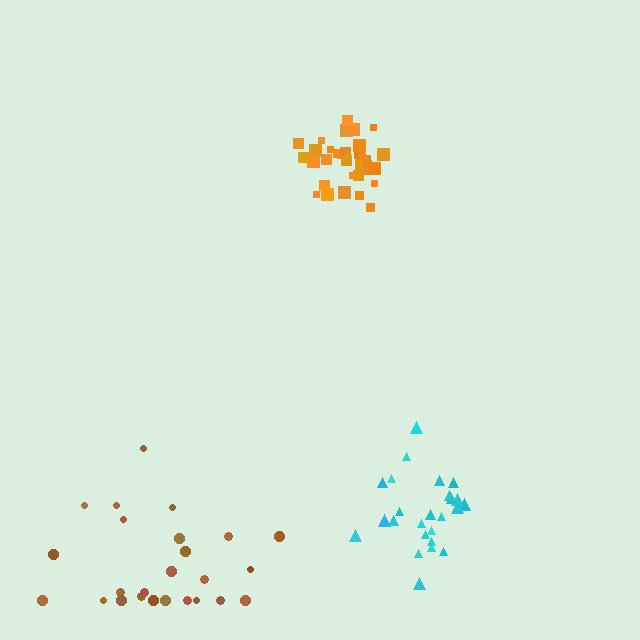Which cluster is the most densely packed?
Orange.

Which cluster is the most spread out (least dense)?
Brown.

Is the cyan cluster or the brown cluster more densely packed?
Cyan.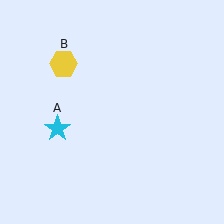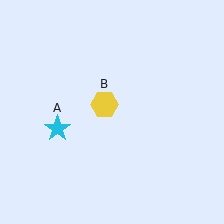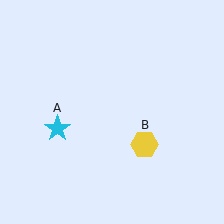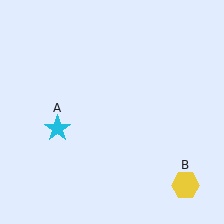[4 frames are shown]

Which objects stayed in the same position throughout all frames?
Cyan star (object A) remained stationary.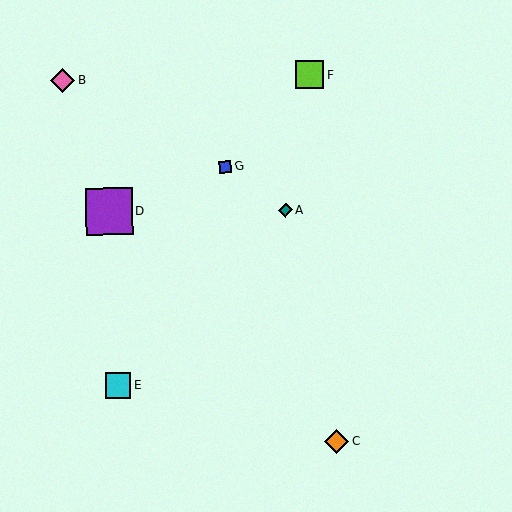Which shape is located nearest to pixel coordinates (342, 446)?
The orange diamond (labeled C) at (337, 441) is nearest to that location.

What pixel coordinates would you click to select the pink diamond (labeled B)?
Click at (63, 81) to select the pink diamond B.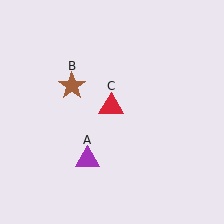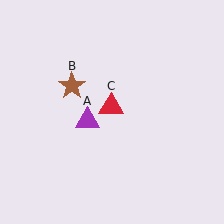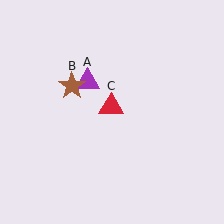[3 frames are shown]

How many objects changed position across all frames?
1 object changed position: purple triangle (object A).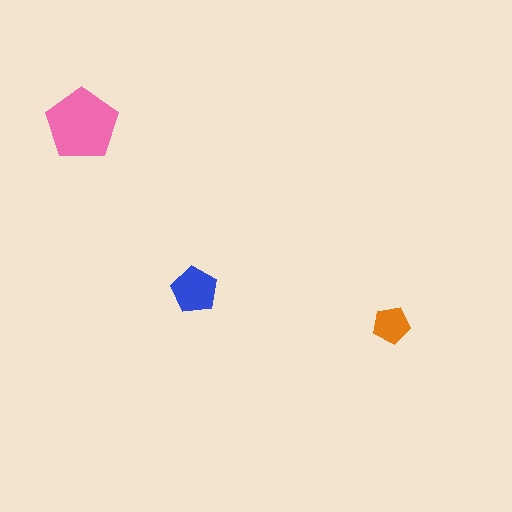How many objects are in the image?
There are 3 objects in the image.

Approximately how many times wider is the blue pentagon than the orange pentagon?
About 1.5 times wider.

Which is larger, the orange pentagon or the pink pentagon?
The pink one.